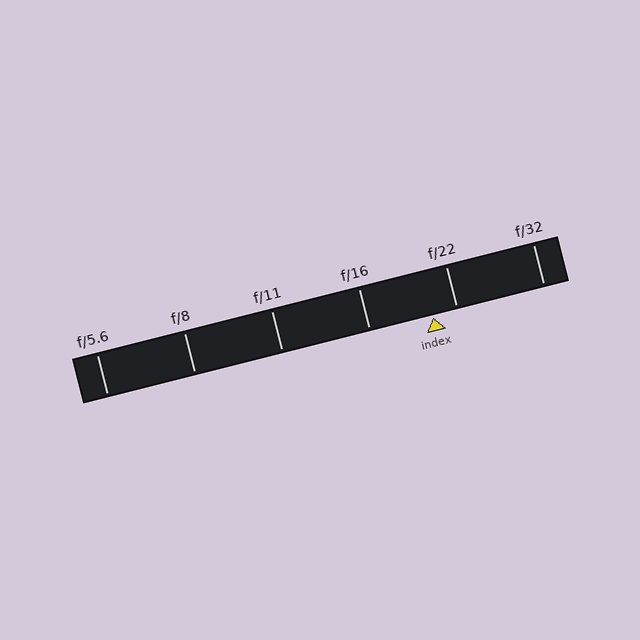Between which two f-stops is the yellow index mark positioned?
The index mark is between f/16 and f/22.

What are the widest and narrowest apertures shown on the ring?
The widest aperture shown is f/5.6 and the narrowest is f/32.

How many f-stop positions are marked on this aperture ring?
There are 6 f-stop positions marked.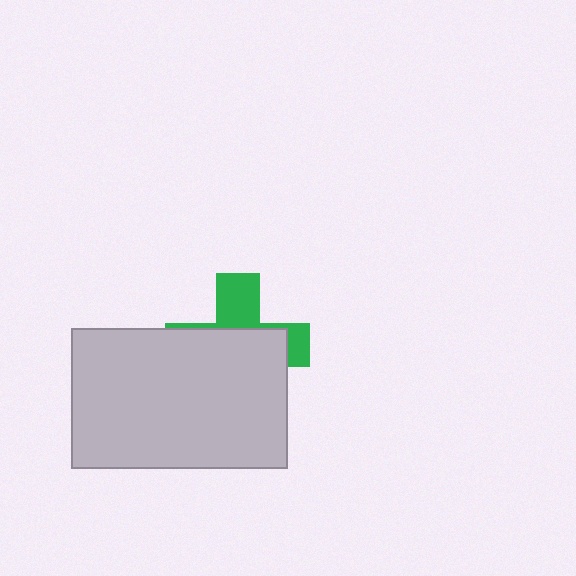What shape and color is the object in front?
The object in front is a light gray rectangle.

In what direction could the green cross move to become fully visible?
The green cross could move up. That would shift it out from behind the light gray rectangle entirely.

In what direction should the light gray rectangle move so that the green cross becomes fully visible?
The light gray rectangle should move down. That is the shortest direction to clear the overlap and leave the green cross fully visible.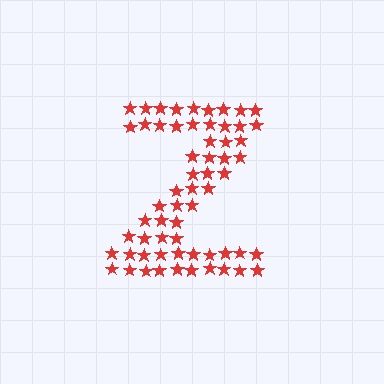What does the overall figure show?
The overall figure shows the letter Z.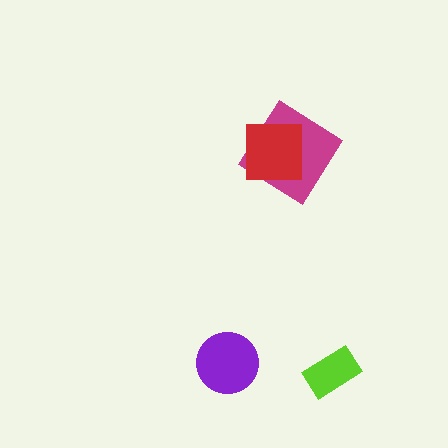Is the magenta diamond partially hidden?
Yes, it is partially covered by another shape.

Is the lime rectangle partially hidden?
No, no other shape covers it.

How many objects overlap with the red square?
1 object overlaps with the red square.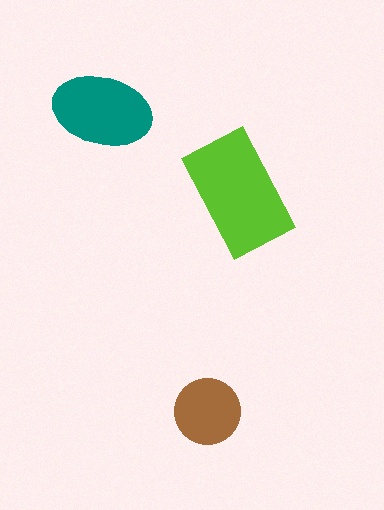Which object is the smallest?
The brown circle.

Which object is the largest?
The lime rectangle.